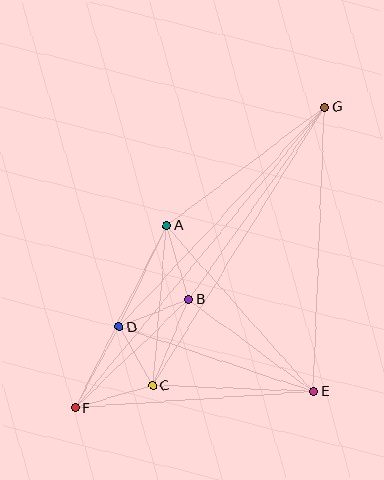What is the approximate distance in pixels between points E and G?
The distance between E and G is approximately 285 pixels.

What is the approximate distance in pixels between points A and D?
The distance between A and D is approximately 112 pixels.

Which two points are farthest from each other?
Points F and G are farthest from each other.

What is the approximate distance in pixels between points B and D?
The distance between B and D is approximately 75 pixels.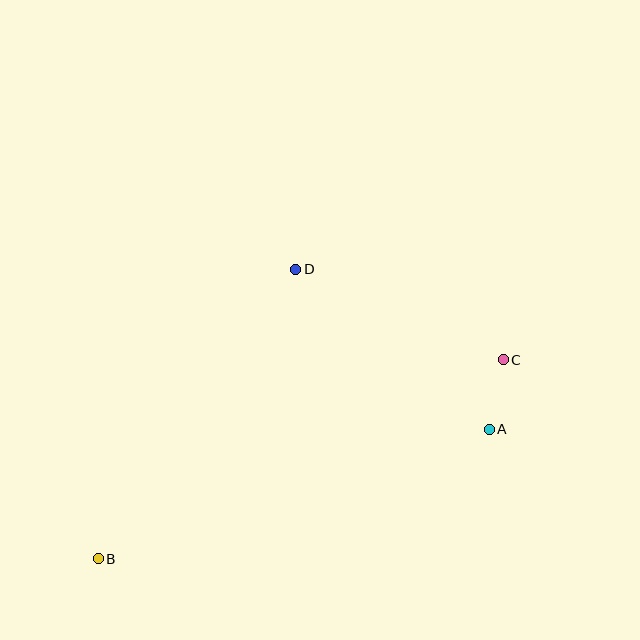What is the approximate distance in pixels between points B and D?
The distance between B and D is approximately 350 pixels.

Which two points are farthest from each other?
Points B and C are farthest from each other.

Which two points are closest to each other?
Points A and C are closest to each other.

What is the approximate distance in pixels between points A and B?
The distance between A and B is approximately 412 pixels.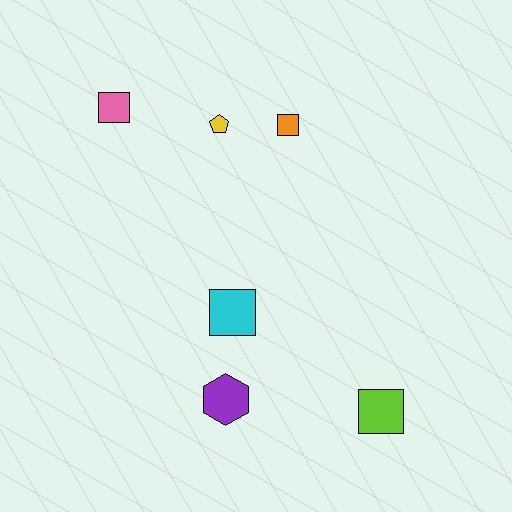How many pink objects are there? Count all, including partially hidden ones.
There is 1 pink object.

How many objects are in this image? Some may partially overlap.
There are 6 objects.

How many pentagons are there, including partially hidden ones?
There is 1 pentagon.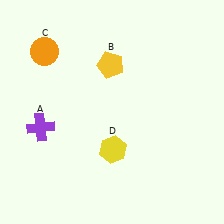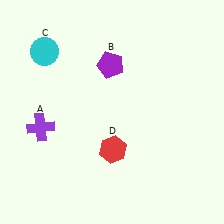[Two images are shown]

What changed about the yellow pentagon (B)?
In Image 1, B is yellow. In Image 2, it changed to purple.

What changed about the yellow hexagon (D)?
In Image 1, D is yellow. In Image 2, it changed to red.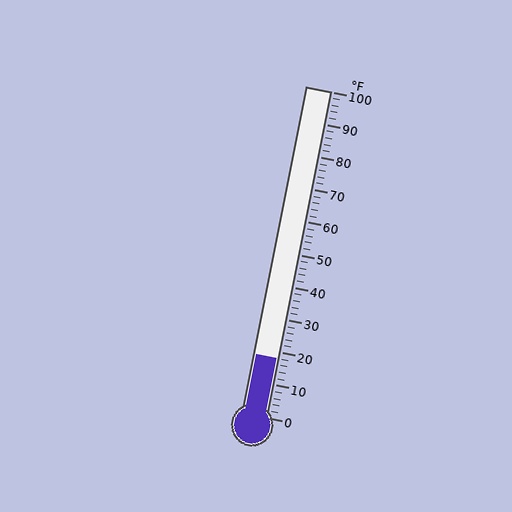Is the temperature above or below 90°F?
The temperature is below 90°F.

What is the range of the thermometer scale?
The thermometer scale ranges from 0°F to 100°F.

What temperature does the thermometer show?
The thermometer shows approximately 18°F.